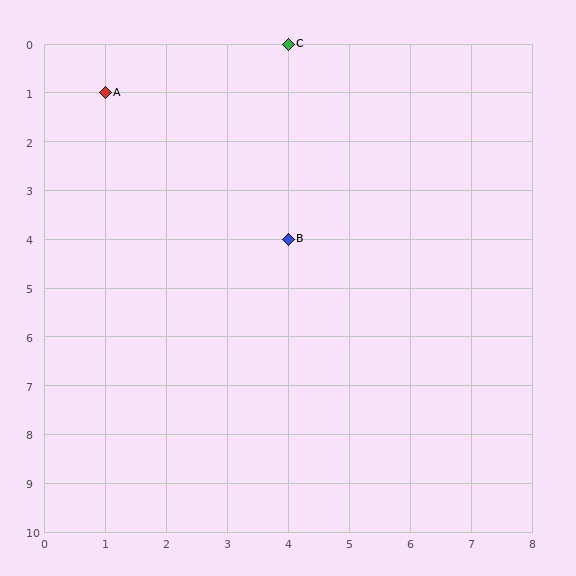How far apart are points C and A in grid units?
Points C and A are 3 columns and 1 row apart (about 3.2 grid units diagonally).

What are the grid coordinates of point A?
Point A is at grid coordinates (1, 1).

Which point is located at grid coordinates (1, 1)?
Point A is at (1, 1).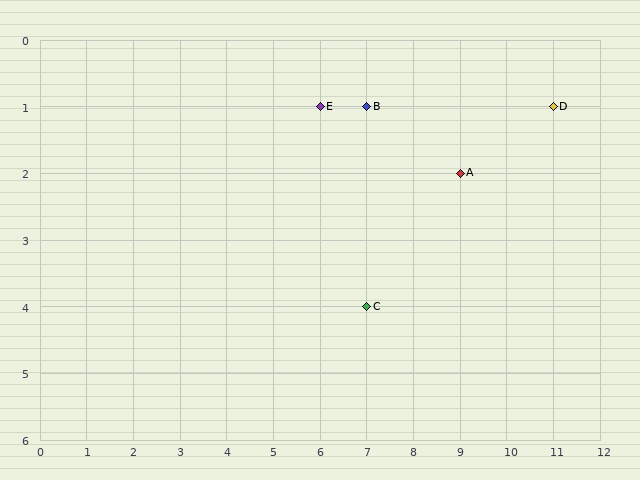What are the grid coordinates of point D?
Point D is at grid coordinates (11, 1).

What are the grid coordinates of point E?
Point E is at grid coordinates (6, 1).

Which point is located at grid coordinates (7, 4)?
Point C is at (7, 4).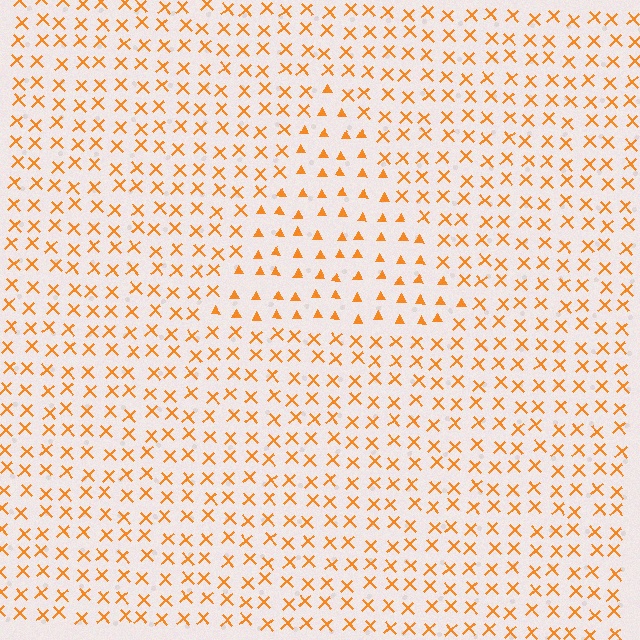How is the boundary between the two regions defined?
The boundary is defined by a change in element shape: triangles inside vs. X marks outside. All elements share the same color and spacing.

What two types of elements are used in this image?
The image uses triangles inside the triangle region and X marks outside it.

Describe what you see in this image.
The image is filled with small orange elements arranged in a uniform grid. A triangle-shaped region contains triangles, while the surrounding area contains X marks. The boundary is defined purely by the change in element shape.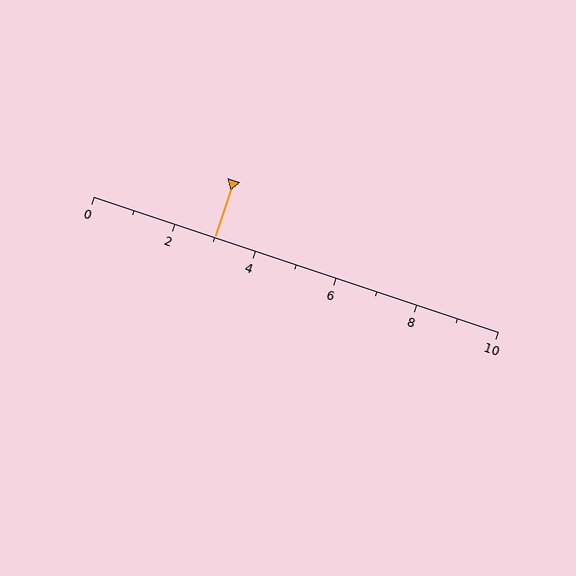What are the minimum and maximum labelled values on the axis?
The axis runs from 0 to 10.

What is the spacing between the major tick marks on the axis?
The major ticks are spaced 2 apart.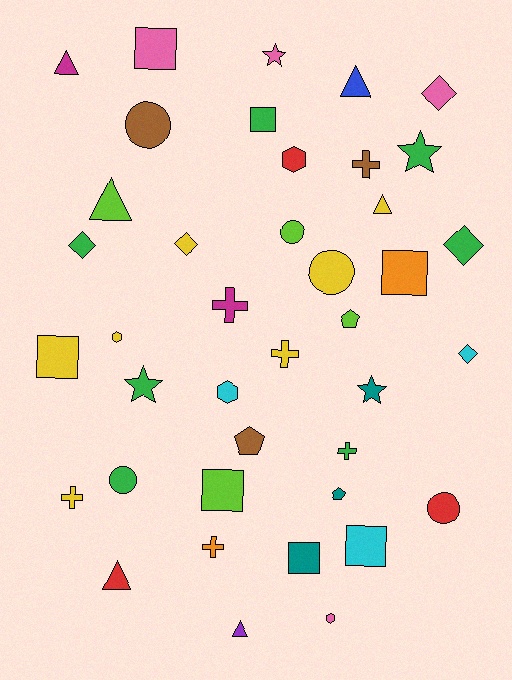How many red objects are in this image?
There are 3 red objects.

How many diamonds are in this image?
There are 5 diamonds.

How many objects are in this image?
There are 40 objects.